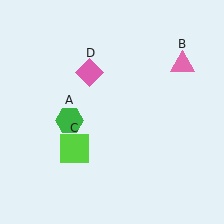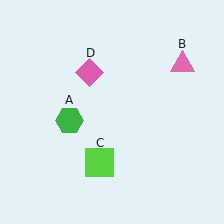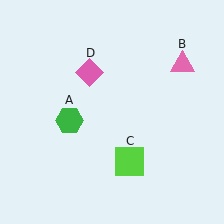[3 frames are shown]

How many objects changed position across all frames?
1 object changed position: lime square (object C).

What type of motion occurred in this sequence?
The lime square (object C) rotated counterclockwise around the center of the scene.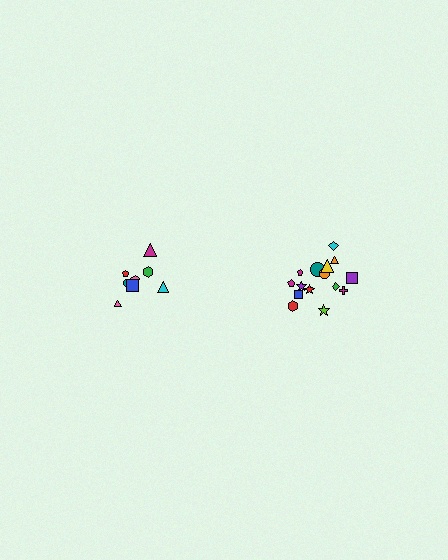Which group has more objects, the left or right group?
The right group.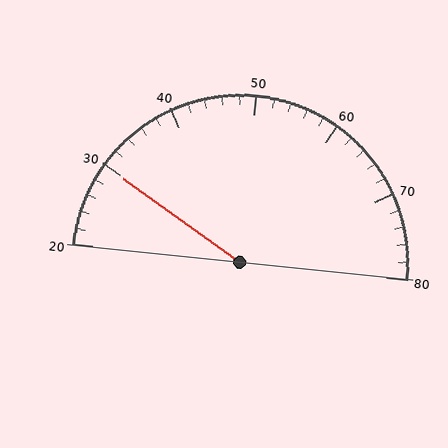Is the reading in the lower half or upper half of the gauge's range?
The reading is in the lower half of the range (20 to 80).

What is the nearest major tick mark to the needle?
The nearest major tick mark is 30.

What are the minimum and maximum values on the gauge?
The gauge ranges from 20 to 80.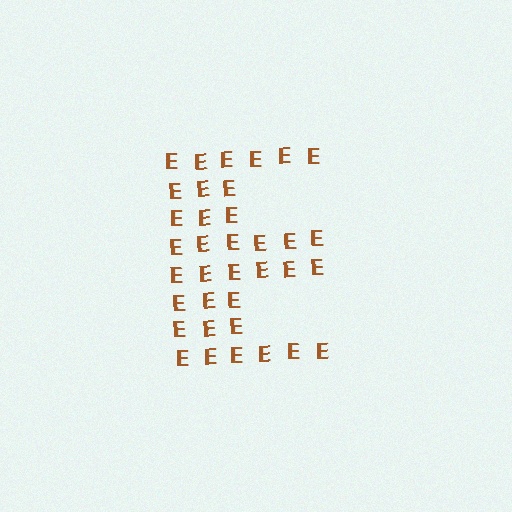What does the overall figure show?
The overall figure shows the letter E.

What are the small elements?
The small elements are letter E's.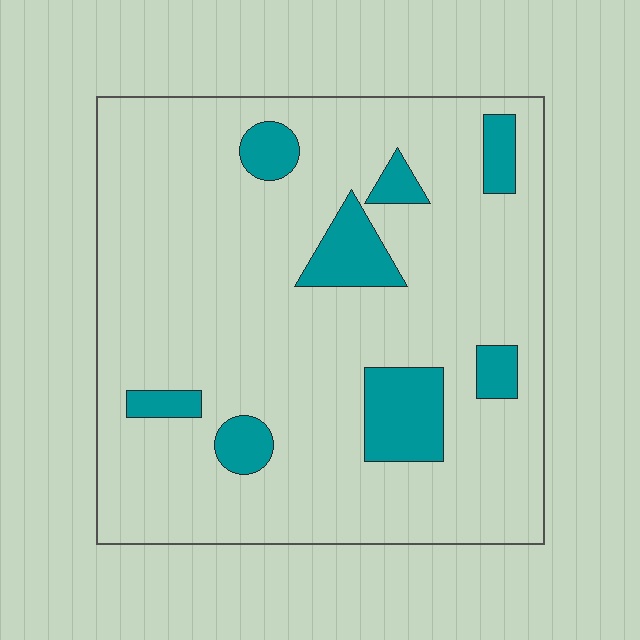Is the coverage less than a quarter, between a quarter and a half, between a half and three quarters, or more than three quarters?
Less than a quarter.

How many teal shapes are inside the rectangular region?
8.